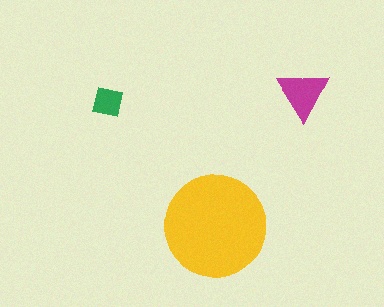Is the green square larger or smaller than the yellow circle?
Smaller.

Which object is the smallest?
The green square.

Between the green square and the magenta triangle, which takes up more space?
The magenta triangle.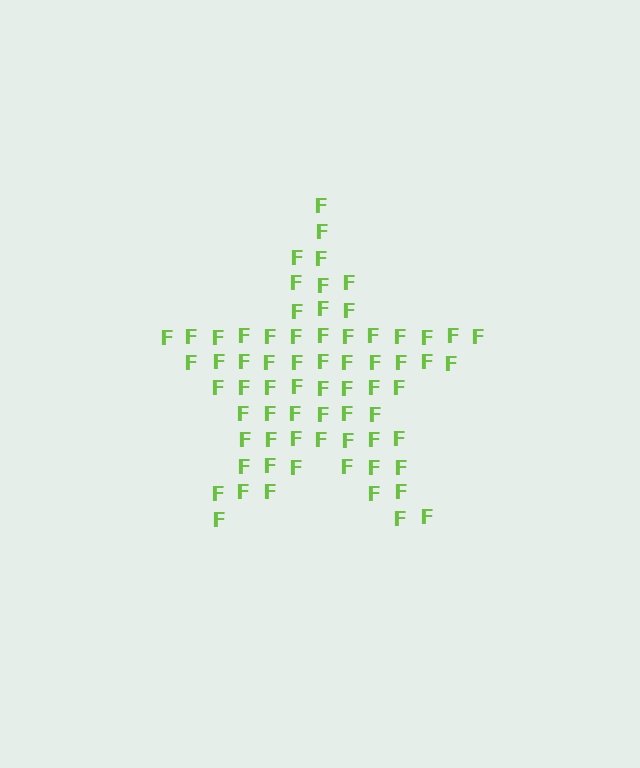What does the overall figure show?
The overall figure shows a star.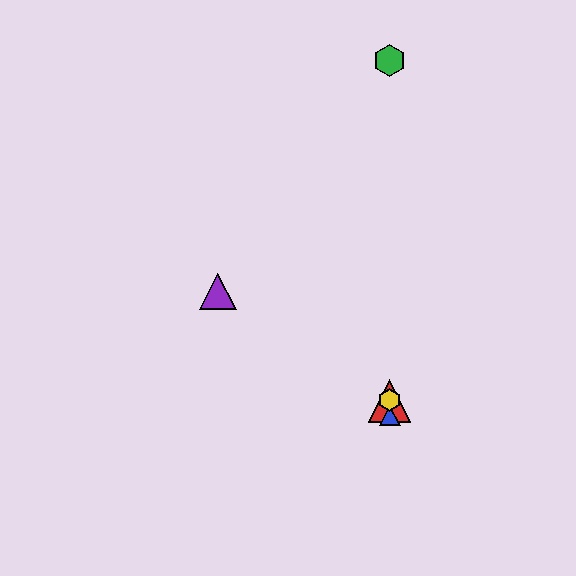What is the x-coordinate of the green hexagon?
The green hexagon is at x≈390.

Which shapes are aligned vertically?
The red triangle, the blue triangle, the green hexagon, the yellow hexagon are aligned vertically.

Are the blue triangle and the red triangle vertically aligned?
Yes, both are at x≈390.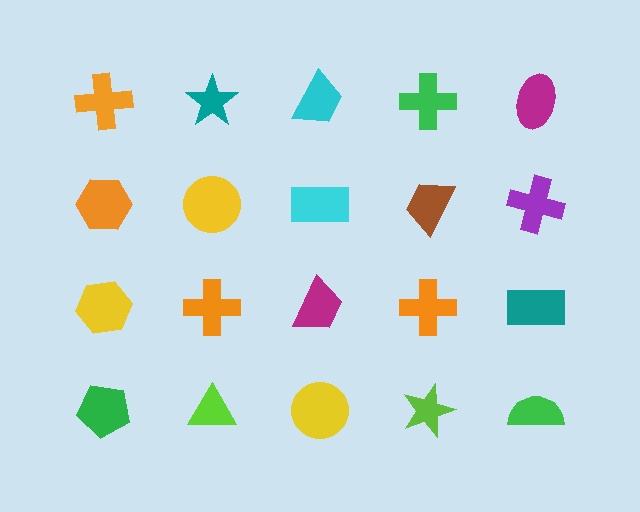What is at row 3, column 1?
A yellow hexagon.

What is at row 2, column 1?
An orange hexagon.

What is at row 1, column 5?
A magenta ellipse.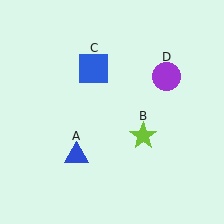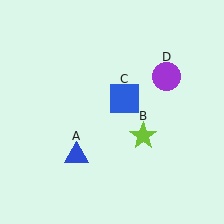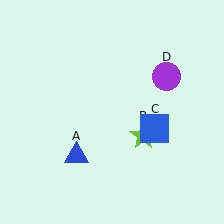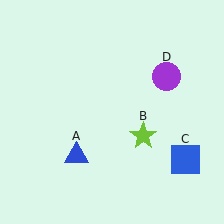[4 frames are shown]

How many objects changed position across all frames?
1 object changed position: blue square (object C).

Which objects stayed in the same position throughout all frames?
Blue triangle (object A) and lime star (object B) and purple circle (object D) remained stationary.